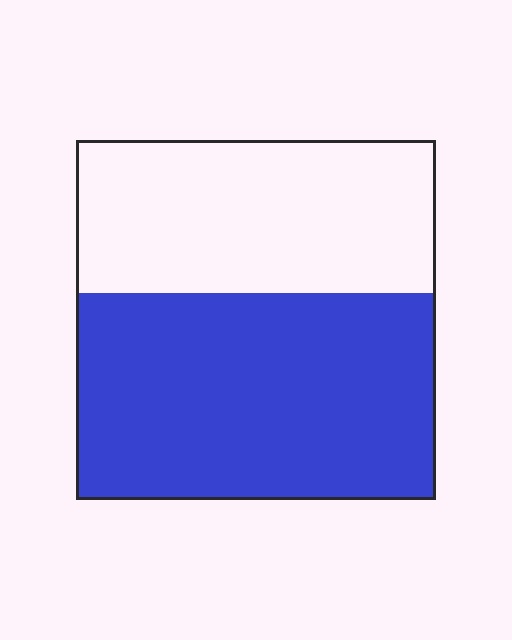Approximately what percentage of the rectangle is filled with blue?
Approximately 55%.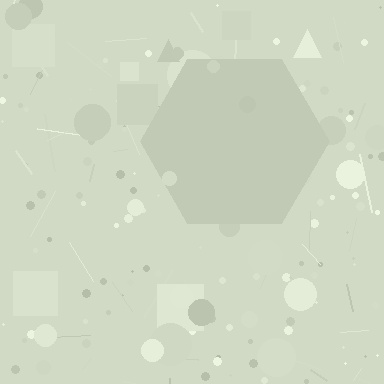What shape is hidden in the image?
A hexagon is hidden in the image.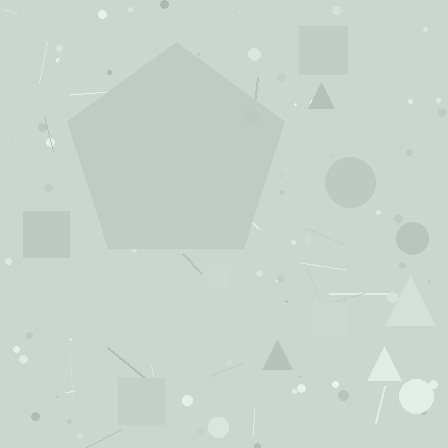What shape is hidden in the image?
A pentagon is hidden in the image.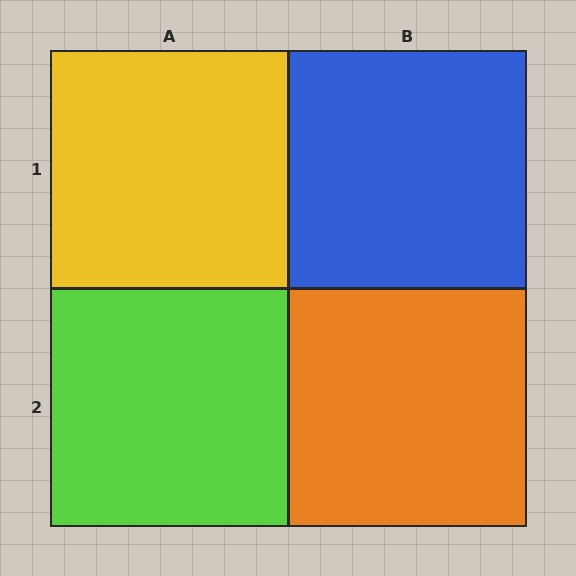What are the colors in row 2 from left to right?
Lime, orange.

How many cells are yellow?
1 cell is yellow.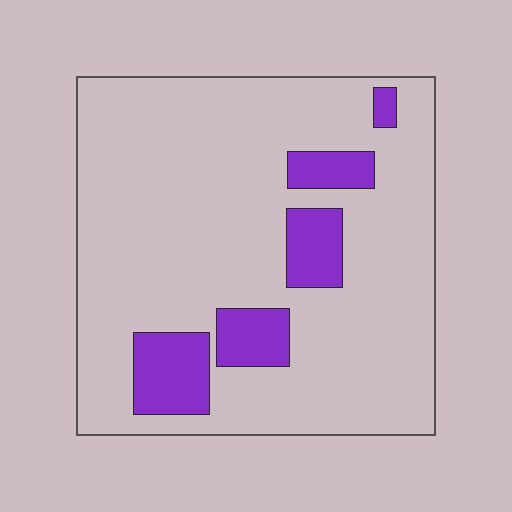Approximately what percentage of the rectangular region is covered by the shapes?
Approximately 15%.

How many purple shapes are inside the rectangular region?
5.